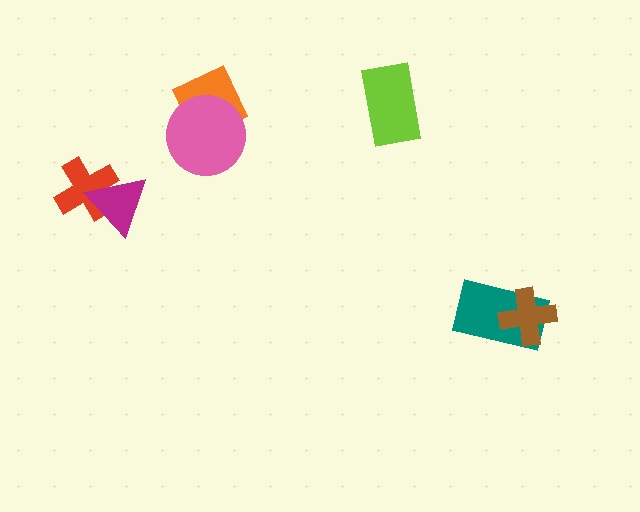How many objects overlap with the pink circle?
1 object overlaps with the pink circle.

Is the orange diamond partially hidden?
Yes, it is partially covered by another shape.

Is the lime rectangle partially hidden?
No, no other shape covers it.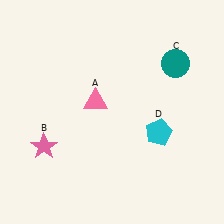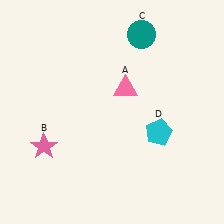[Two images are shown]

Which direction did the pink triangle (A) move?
The pink triangle (A) moved right.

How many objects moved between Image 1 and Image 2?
2 objects moved between the two images.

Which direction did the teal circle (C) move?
The teal circle (C) moved left.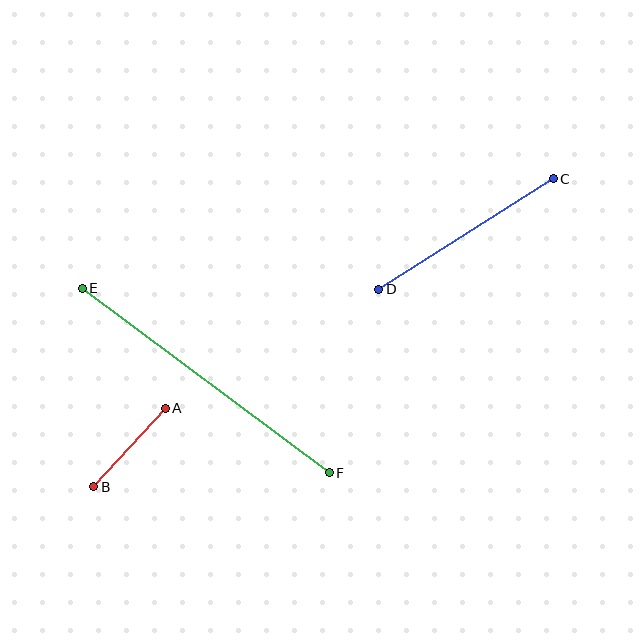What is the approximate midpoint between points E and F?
The midpoint is at approximately (206, 380) pixels.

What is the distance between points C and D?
The distance is approximately 207 pixels.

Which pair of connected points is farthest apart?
Points E and F are farthest apart.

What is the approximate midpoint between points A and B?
The midpoint is at approximately (130, 447) pixels.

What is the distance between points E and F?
The distance is approximately 308 pixels.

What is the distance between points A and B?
The distance is approximately 106 pixels.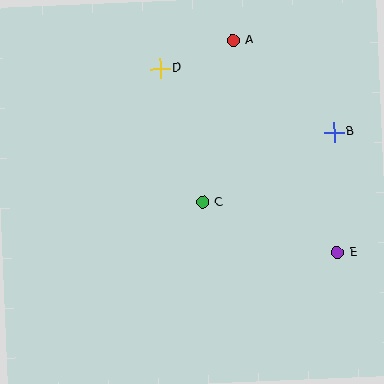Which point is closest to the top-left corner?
Point D is closest to the top-left corner.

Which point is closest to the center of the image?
Point C at (203, 203) is closest to the center.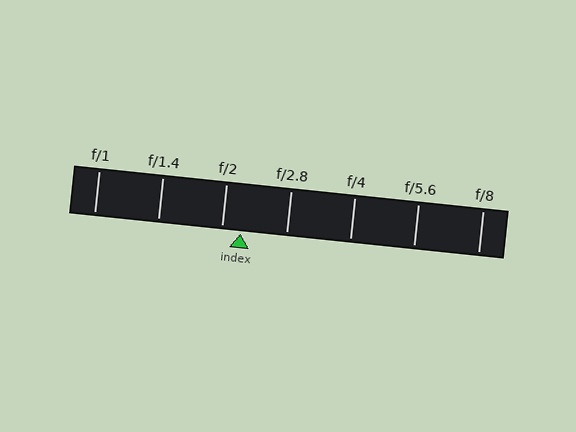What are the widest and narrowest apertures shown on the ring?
The widest aperture shown is f/1 and the narrowest is f/8.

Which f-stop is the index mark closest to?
The index mark is closest to f/2.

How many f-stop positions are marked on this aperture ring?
There are 7 f-stop positions marked.